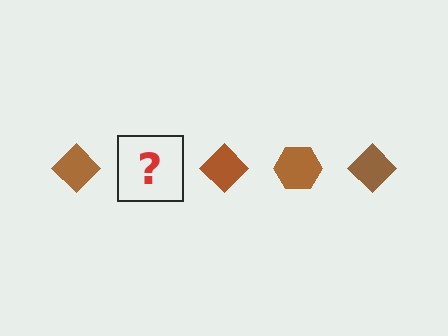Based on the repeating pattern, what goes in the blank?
The blank should be a brown hexagon.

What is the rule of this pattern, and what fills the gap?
The rule is that the pattern cycles through diamond, hexagon shapes in brown. The gap should be filled with a brown hexagon.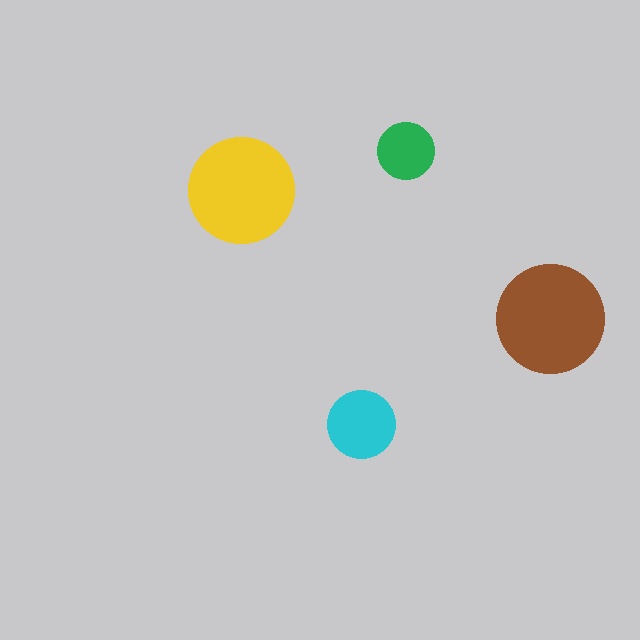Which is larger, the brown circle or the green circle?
The brown one.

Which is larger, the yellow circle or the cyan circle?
The yellow one.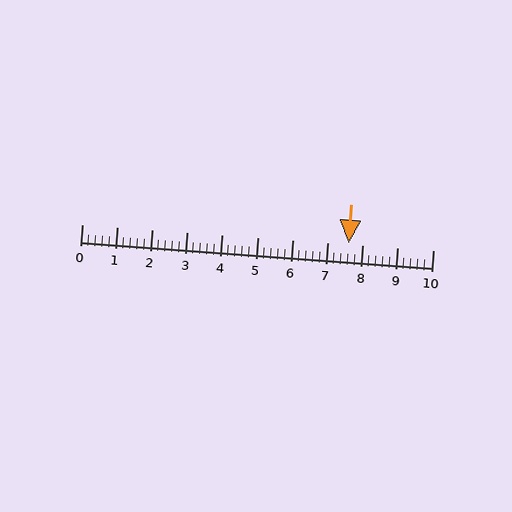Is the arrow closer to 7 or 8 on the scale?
The arrow is closer to 8.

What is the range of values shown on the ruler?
The ruler shows values from 0 to 10.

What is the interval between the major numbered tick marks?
The major tick marks are spaced 1 units apart.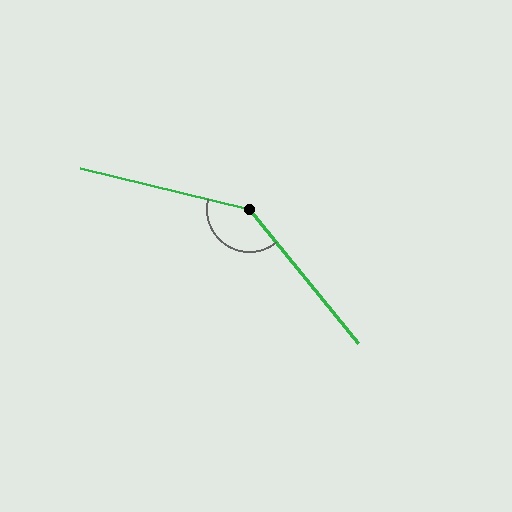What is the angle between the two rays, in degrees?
Approximately 143 degrees.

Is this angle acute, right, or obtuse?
It is obtuse.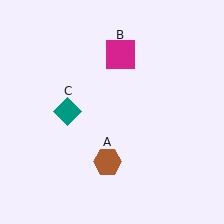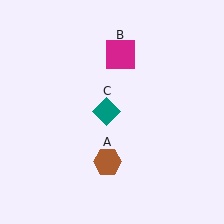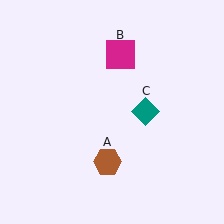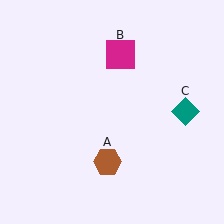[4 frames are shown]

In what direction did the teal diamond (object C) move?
The teal diamond (object C) moved right.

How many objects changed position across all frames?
1 object changed position: teal diamond (object C).